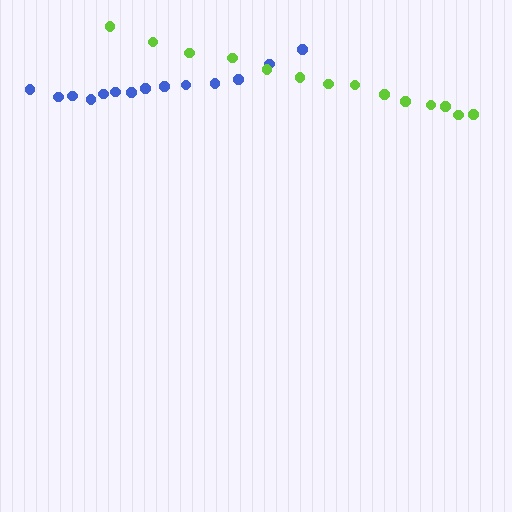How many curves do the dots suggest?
There are 2 distinct paths.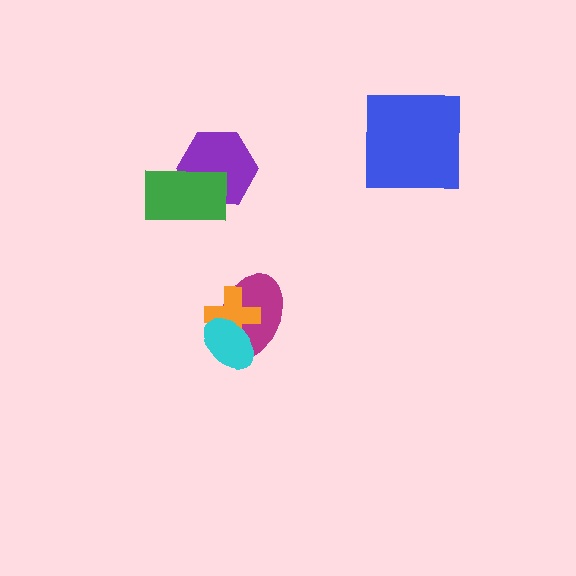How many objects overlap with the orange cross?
2 objects overlap with the orange cross.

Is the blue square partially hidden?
No, no other shape covers it.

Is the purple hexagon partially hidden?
Yes, it is partially covered by another shape.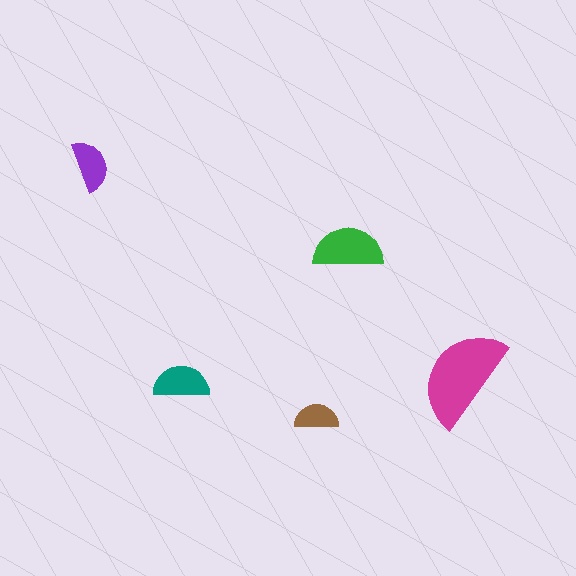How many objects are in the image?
There are 5 objects in the image.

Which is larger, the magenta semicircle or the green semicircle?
The magenta one.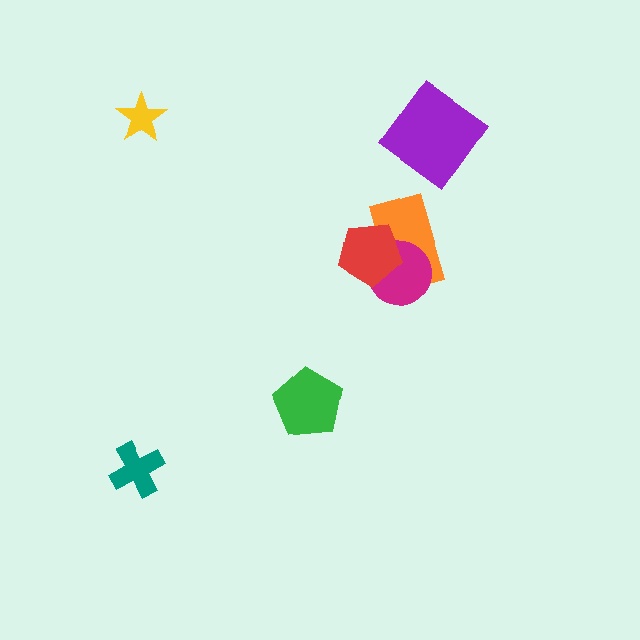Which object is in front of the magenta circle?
The red pentagon is in front of the magenta circle.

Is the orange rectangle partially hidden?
Yes, it is partially covered by another shape.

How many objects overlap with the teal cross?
0 objects overlap with the teal cross.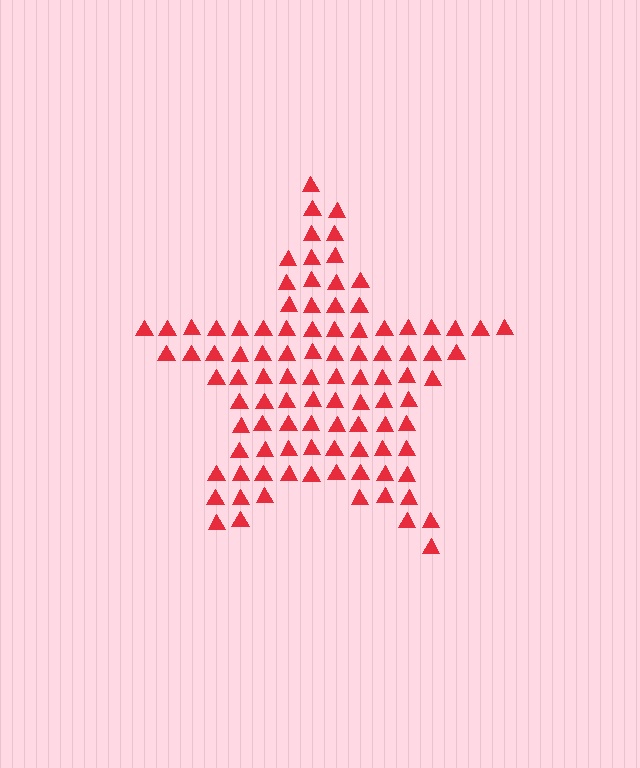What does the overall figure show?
The overall figure shows a star.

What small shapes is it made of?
It is made of small triangles.